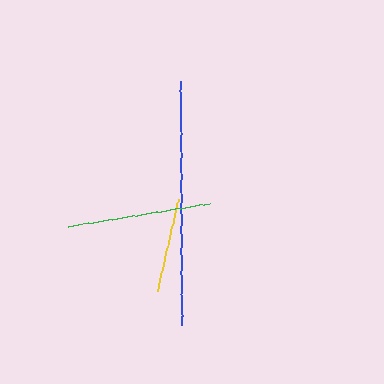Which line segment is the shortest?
The yellow line is the shortest at approximately 93 pixels.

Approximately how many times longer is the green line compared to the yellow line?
The green line is approximately 1.5 times the length of the yellow line.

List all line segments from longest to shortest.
From longest to shortest: blue, green, yellow.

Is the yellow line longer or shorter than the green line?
The green line is longer than the yellow line.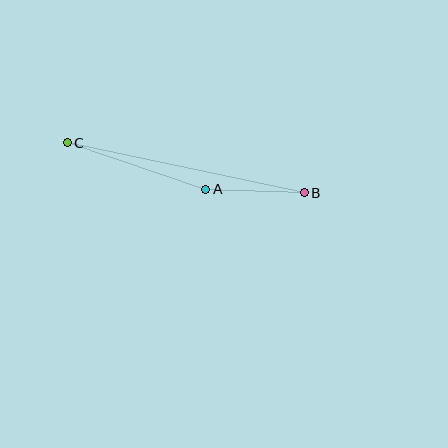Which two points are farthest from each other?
Points B and C are farthest from each other.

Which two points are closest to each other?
Points A and B are closest to each other.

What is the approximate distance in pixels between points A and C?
The distance between A and C is approximately 146 pixels.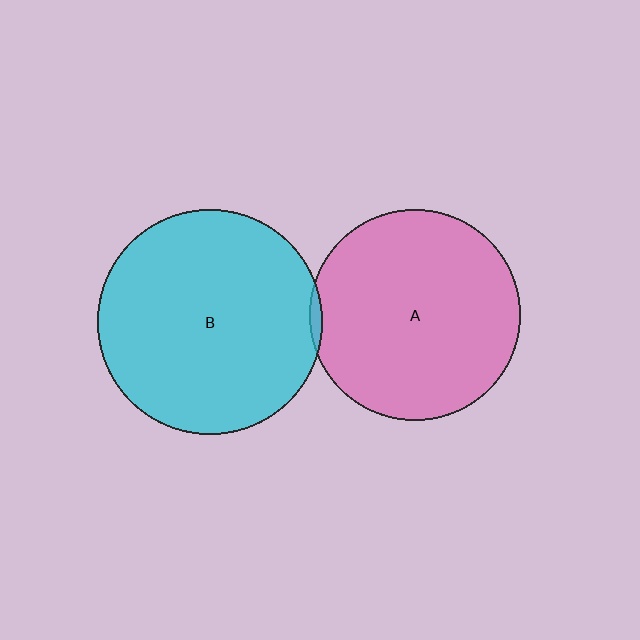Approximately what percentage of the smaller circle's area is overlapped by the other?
Approximately 5%.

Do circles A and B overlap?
Yes.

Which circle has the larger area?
Circle B (cyan).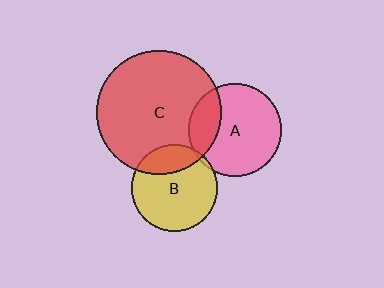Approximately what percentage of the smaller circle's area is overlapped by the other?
Approximately 5%.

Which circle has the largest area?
Circle C (red).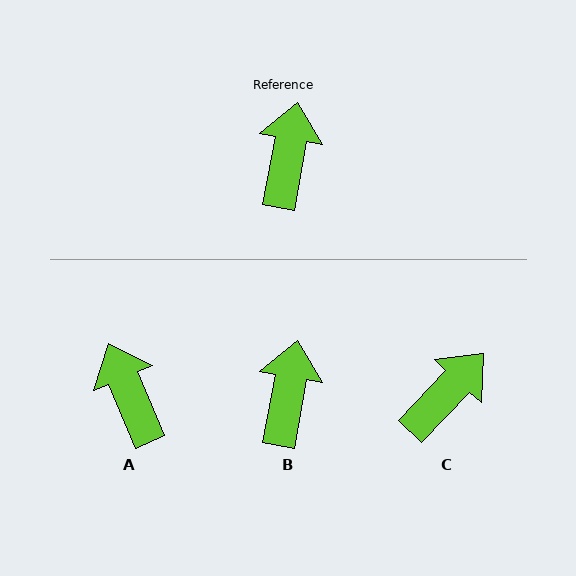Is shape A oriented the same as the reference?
No, it is off by about 33 degrees.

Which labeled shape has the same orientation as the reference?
B.